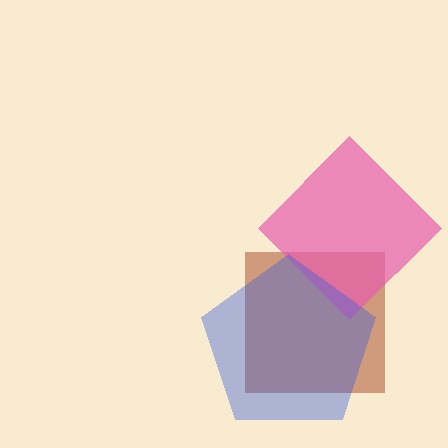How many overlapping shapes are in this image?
There are 3 overlapping shapes in the image.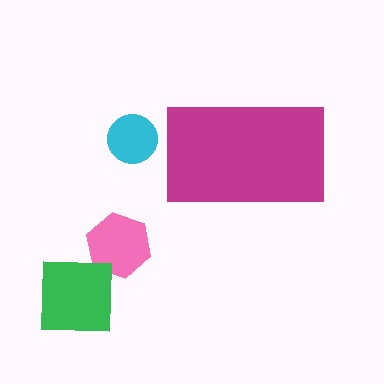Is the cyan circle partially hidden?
No, the cyan circle is fully visible.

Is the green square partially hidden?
No, the green square is fully visible.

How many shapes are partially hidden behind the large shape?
0 shapes are partially hidden.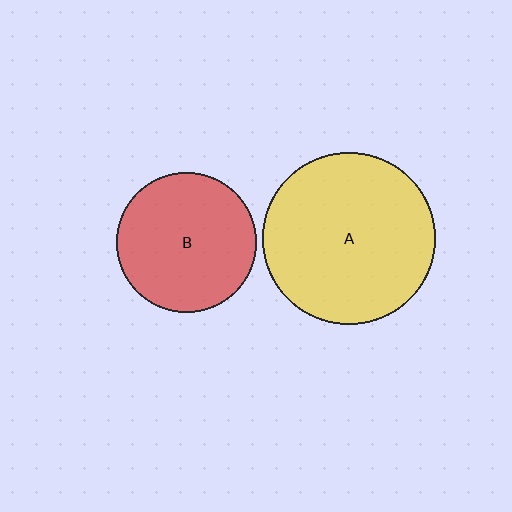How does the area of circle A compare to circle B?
Approximately 1.5 times.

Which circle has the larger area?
Circle A (yellow).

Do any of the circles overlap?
No, none of the circles overlap.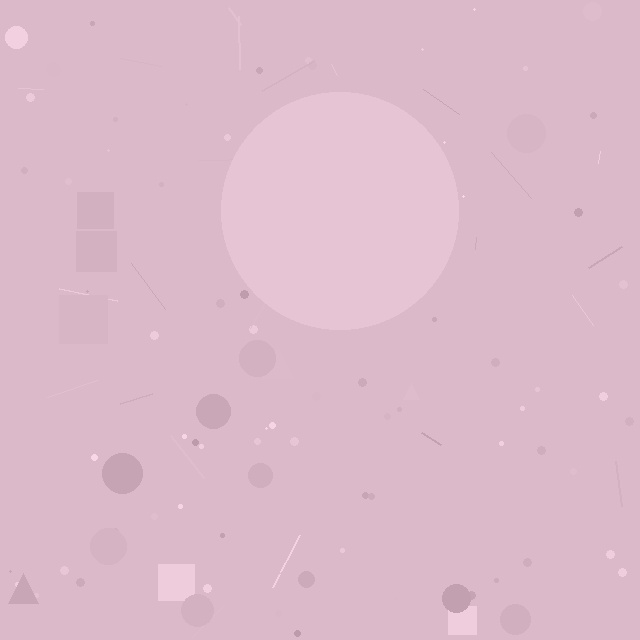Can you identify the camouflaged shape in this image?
The camouflaged shape is a circle.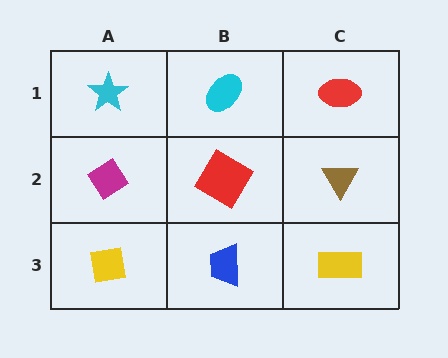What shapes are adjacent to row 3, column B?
A red diamond (row 2, column B), a yellow square (row 3, column A), a yellow rectangle (row 3, column C).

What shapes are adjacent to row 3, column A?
A magenta diamond (row 2, column A), a blue trapezoid (row 3, column B).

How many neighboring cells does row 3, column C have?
2.